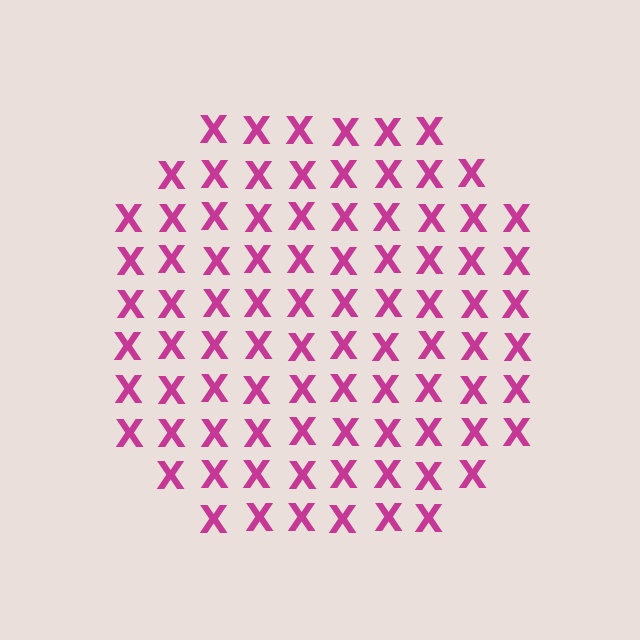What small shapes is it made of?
It is made of small letter X's.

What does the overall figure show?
The overall figure shows a circle.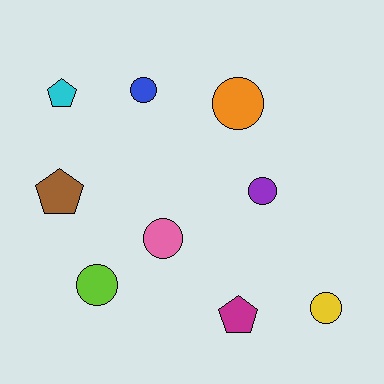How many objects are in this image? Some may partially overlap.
There are 9 objects.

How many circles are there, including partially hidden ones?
There are 6 circles.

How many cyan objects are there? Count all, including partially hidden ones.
There is 1 cyan object.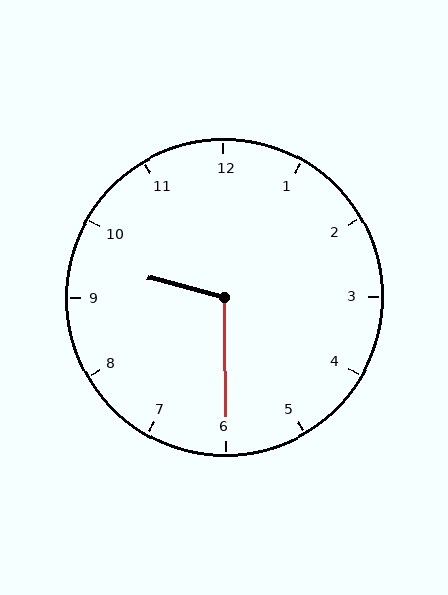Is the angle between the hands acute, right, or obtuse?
It is obtuse.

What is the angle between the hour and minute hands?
Approximately 105 degrees.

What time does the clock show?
9:30.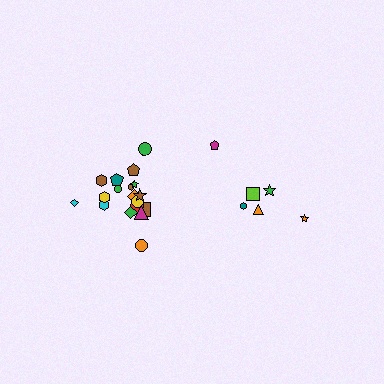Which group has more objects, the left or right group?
The left group.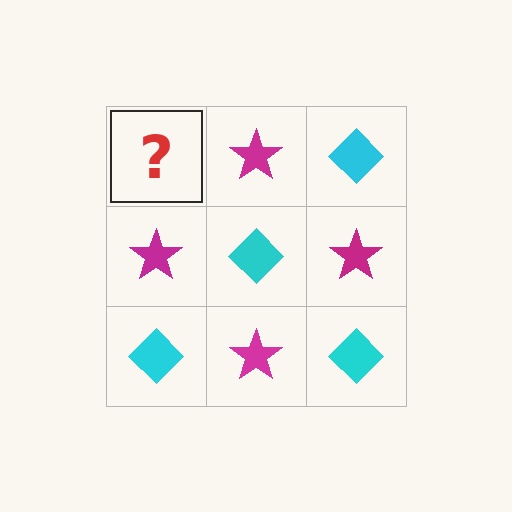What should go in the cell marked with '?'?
The missing cell should contain a cyan diamond.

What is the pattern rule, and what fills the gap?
The rule is that it alternates cyan diamond and magenta star in a checkerboard pattern. The gap should be filled with a cyan diamond.